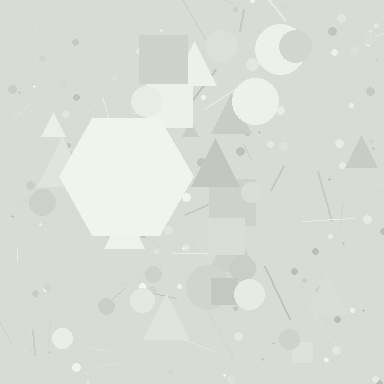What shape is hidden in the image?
A hexagon is hidden in the image.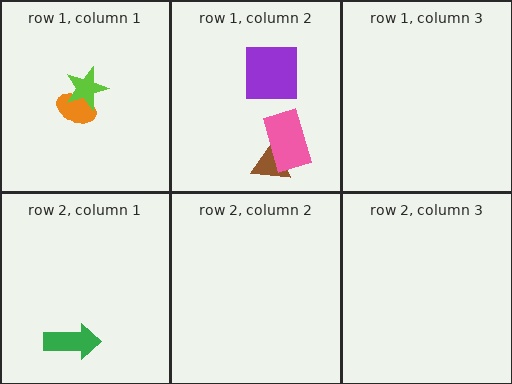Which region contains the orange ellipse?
The row 1, column 1 region.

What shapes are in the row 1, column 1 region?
The orange ellipse, the lime star.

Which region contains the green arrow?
The row 2, column 1 region.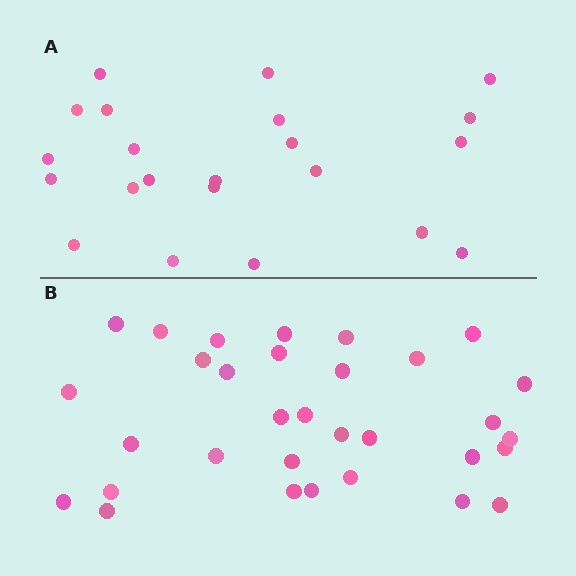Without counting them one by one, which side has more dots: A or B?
Region B (the bottom region) has more dots.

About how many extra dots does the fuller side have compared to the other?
Region B has roughly 10 or so more dots than region A.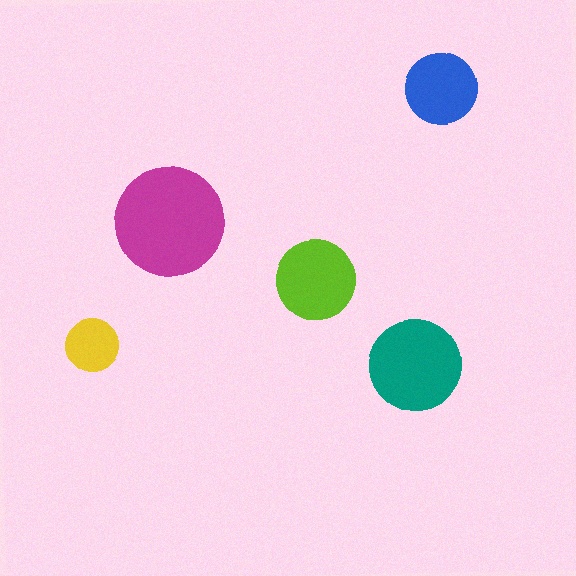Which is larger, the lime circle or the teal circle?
The teal one.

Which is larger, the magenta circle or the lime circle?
The magenta one.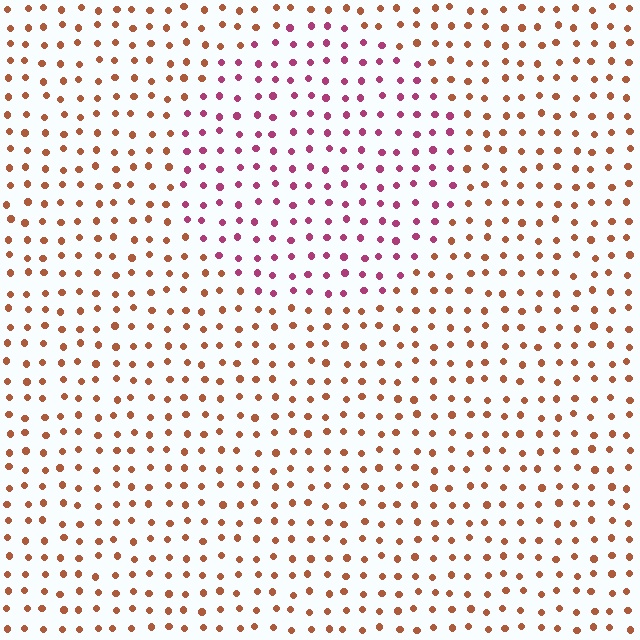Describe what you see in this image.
The image is filled with small brown elements in a uniform arrangement. A circle-shaped region is visible where the elements are tinted to a slightly different hue, forming a subtle color boundary.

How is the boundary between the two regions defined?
The boundary is defined purely by a slight shift in hue (about 49 degrees). Spacing, size, and orientation are identical on both sides.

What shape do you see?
I see a circle.